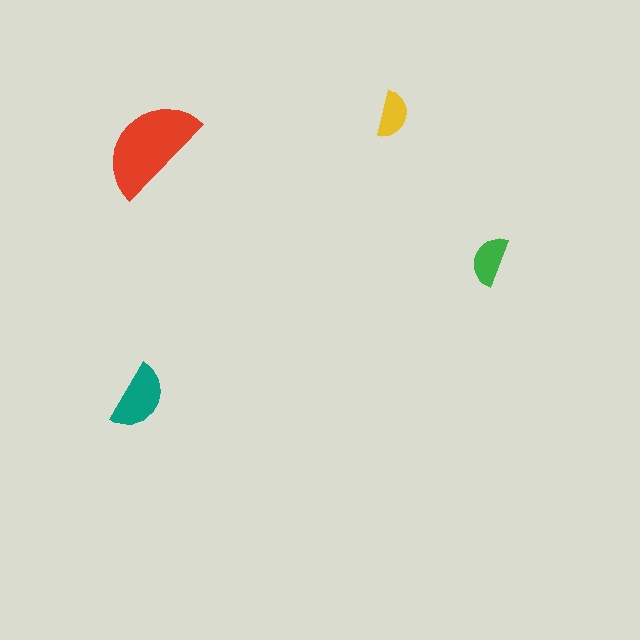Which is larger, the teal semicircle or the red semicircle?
The red one.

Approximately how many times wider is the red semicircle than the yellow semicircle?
About 2.5 times wider.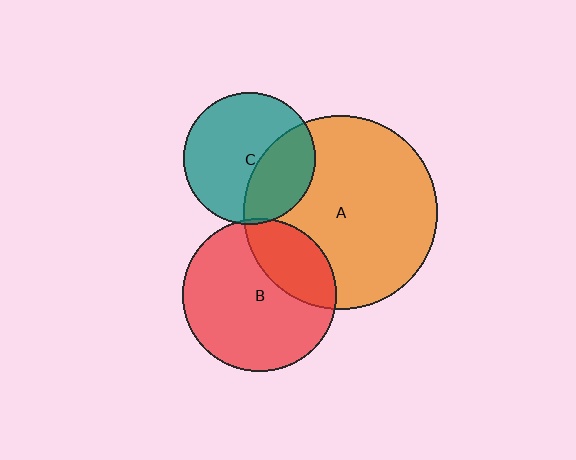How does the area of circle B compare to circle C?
Approximately 1.3 times.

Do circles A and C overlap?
Yes.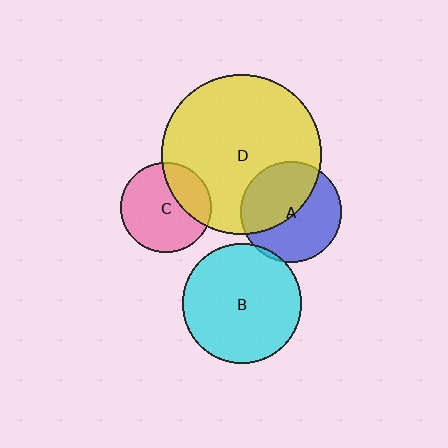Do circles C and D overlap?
Yes.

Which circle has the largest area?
Circle D (yellow).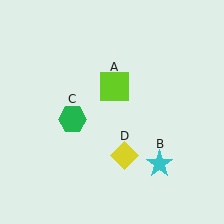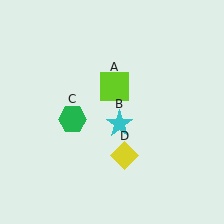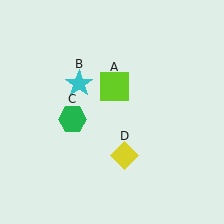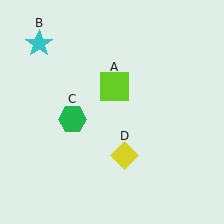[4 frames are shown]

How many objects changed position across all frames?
1 object changed position: cyan star (object B).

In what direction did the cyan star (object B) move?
The cyan star (object B) moved up and to the left.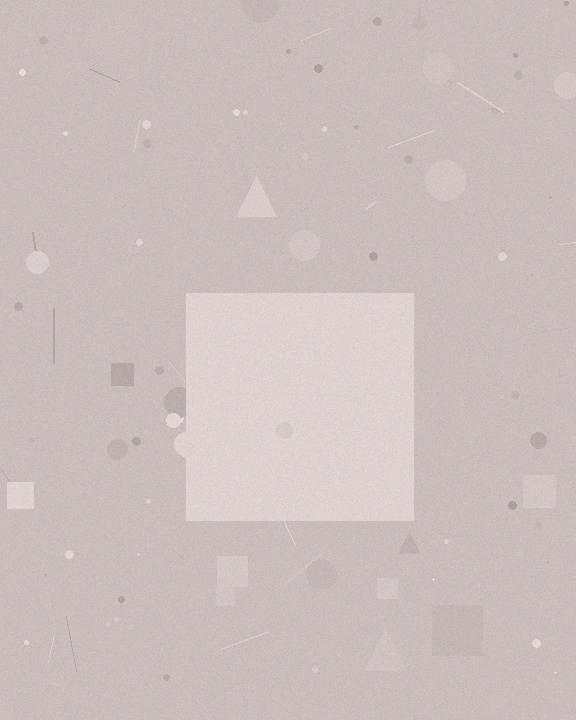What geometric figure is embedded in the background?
A square is embedded in the background.